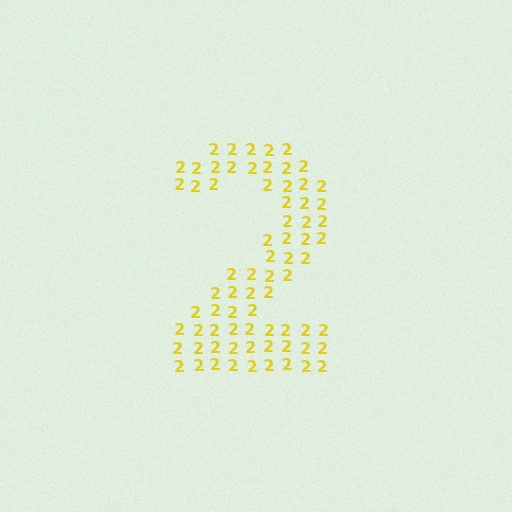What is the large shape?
The large shape is the digit 2.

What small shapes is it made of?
It is made of small digit 2's.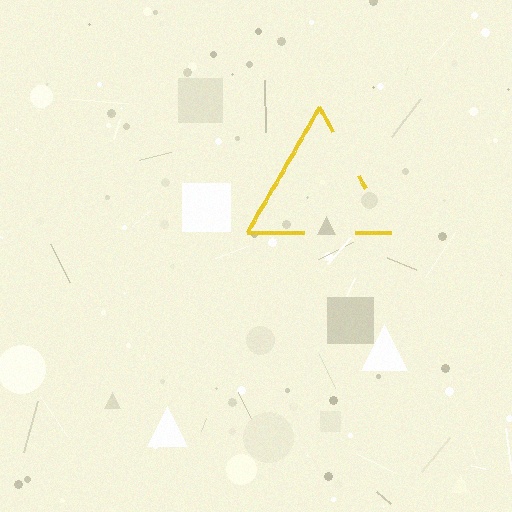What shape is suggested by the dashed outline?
The dashed outline suggests a triangle.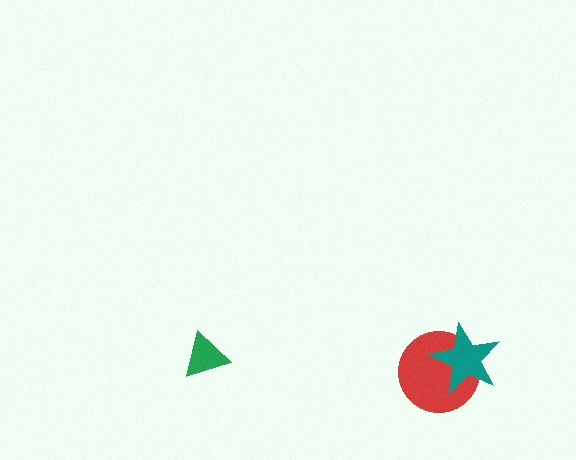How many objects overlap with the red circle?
1 object overlaps with the red circle.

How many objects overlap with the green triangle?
0 objects overlap with the green triangle.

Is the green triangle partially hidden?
No, no other shape covers it.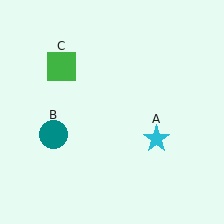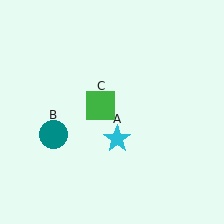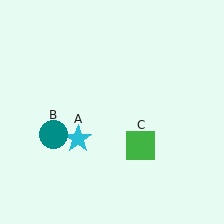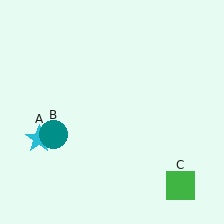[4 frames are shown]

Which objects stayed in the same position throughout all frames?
Teal circle (object B) remained stationary.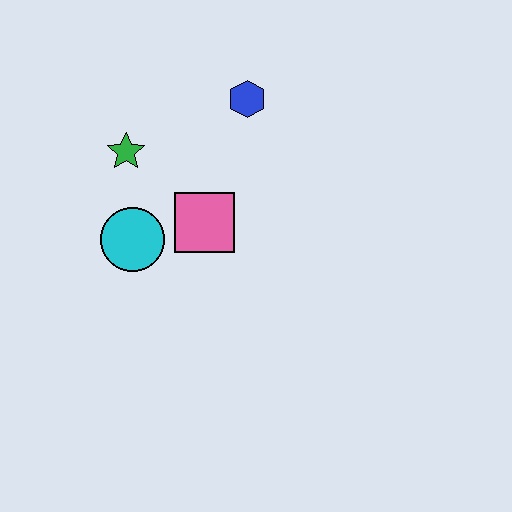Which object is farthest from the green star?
The blue hexagon is farthest from the green star.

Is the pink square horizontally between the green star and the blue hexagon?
Yes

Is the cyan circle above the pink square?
No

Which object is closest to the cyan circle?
The pink square is closest to the cyan circle.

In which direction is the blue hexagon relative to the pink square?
The blue hexagon is above the pink square.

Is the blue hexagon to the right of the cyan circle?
Yes